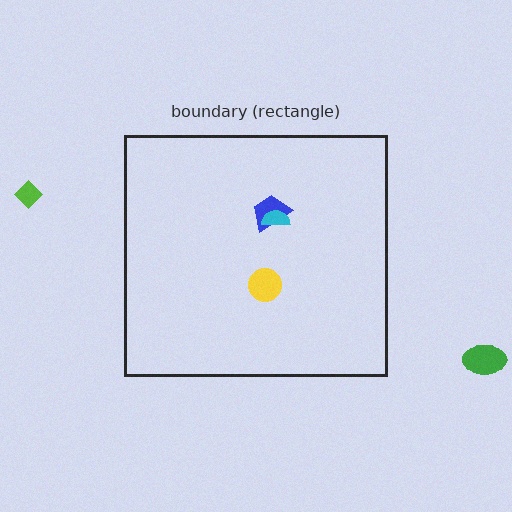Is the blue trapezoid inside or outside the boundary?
Inside.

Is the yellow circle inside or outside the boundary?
Inside.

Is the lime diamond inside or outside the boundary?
Outside.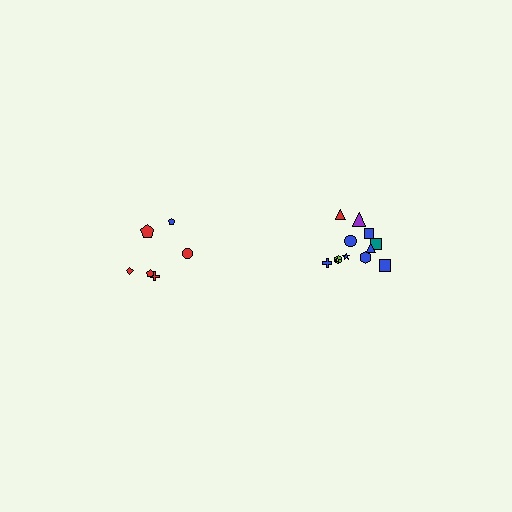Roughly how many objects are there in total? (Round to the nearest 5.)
Roughly 20 objects in total.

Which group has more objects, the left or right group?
The right group.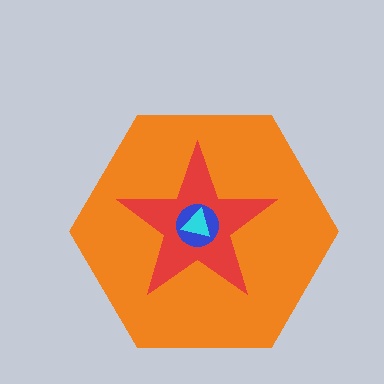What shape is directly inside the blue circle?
The cyan triangle.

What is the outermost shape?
The orange hexagon.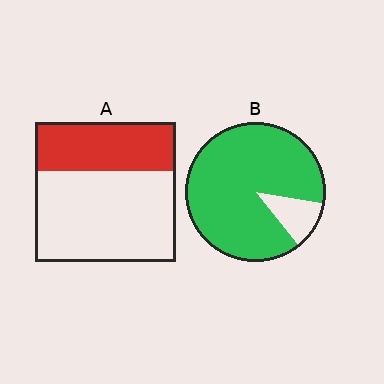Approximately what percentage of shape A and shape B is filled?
A is approximately 35% and B is approximately 90%.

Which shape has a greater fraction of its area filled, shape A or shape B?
Shape B.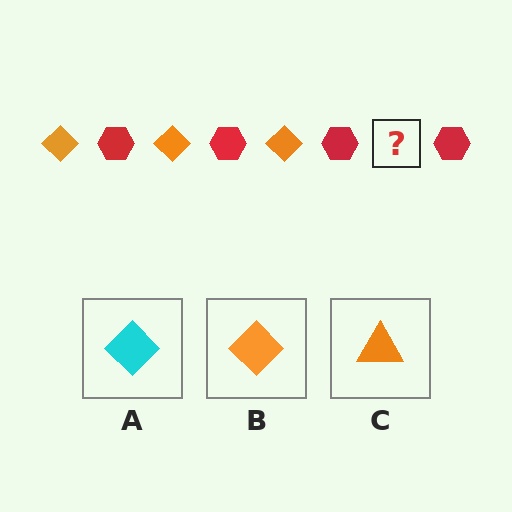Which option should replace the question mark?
Option B.